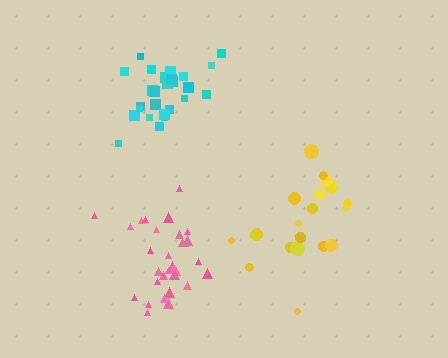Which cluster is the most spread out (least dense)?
Yellow.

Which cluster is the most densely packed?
Pink.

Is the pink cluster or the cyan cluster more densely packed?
Pink.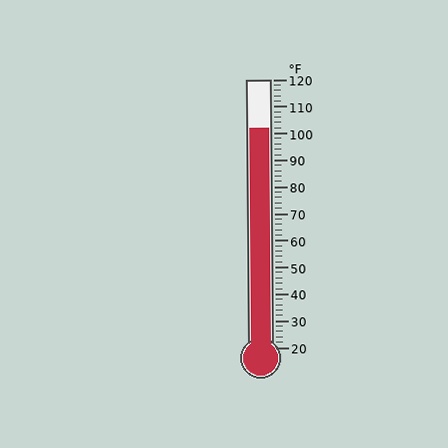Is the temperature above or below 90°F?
The temperature is above 90°F.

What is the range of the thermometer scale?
The thermometer scale ranges from 20°F to 120°F.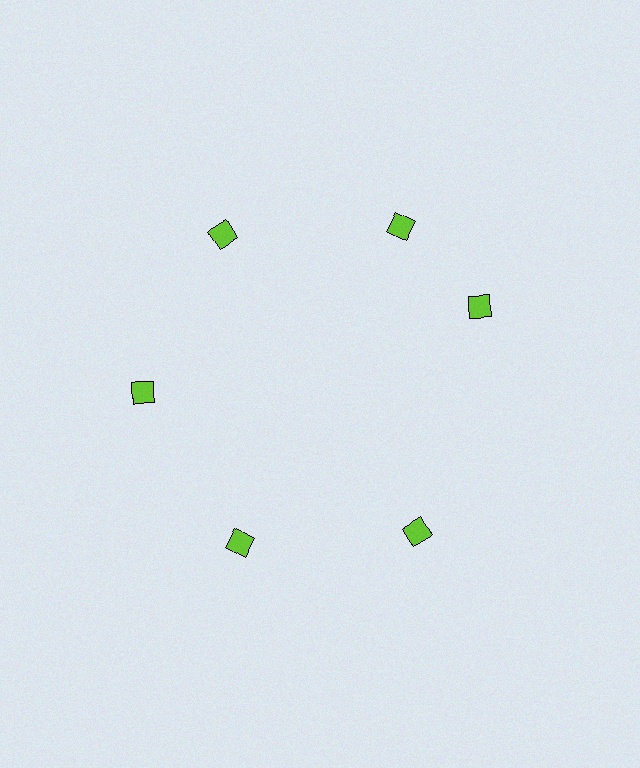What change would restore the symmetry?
The symmetry would be restored by rotating it back into even spacing with its neighbors so that all 6 diamonds sit at equal angles and equal distance from the center.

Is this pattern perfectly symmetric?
No. The 6 lime diamonds are arranged in a ring, but one element near the 3 o'clock position is rotated out of alignment along the ring, breaking the 6-fold rotational symmetry.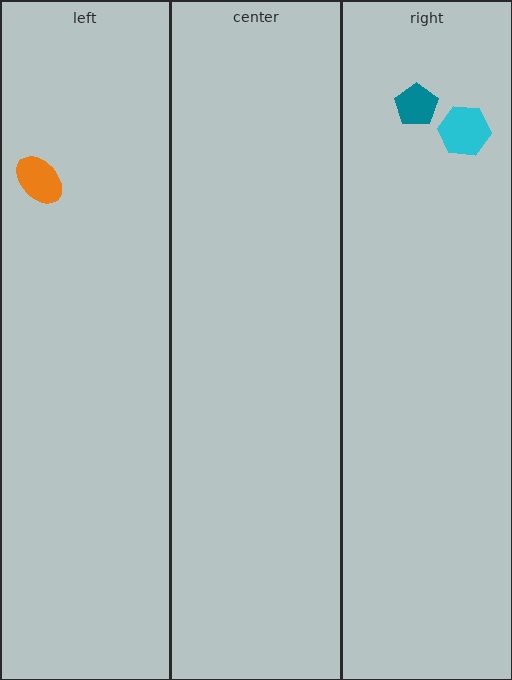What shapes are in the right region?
The cyan hexagon, the teal pentagon.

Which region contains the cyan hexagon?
The right region.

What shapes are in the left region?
The orange ellipse.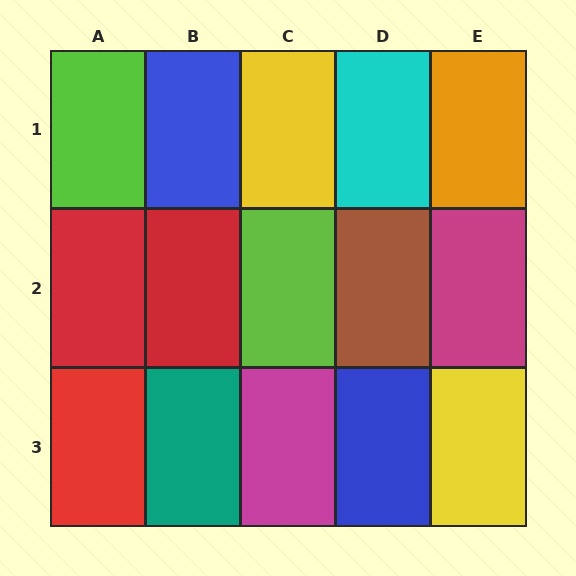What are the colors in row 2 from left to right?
Red, red, lime, brown, magenta.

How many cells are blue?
2 cells are blue.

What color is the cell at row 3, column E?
Yellow.